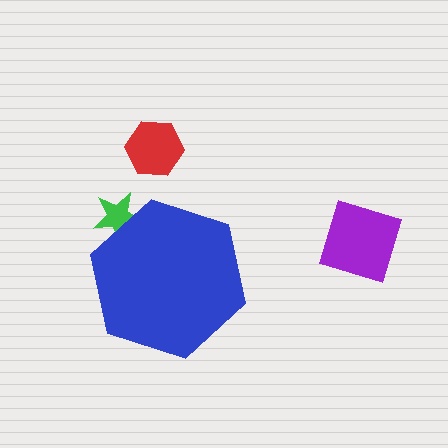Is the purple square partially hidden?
No, the purple square is fully visible.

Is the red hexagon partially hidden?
No, the red hexagon is fully visible.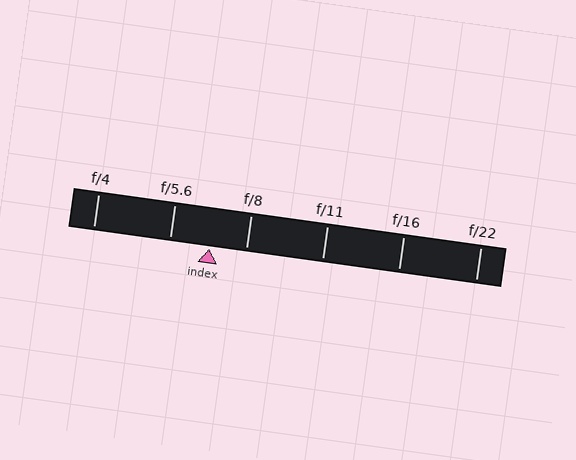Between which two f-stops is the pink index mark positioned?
The index mark is between f/5.6 and f/8.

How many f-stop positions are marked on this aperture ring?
There are 6 f-stop positions marked.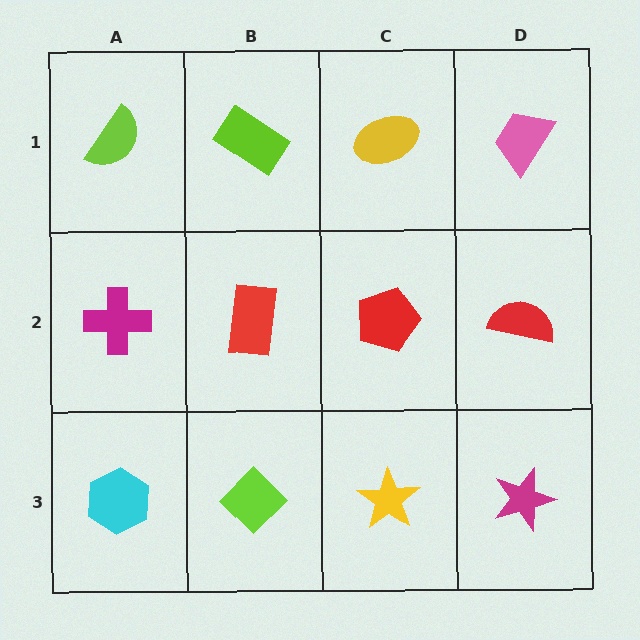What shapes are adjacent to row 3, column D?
A red semicircle (row 2, column D), a yellow star (row 3, column C).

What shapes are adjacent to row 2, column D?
A pink trapezoid (row 1, column D), a magenta star (row 3, column D), a red pentagon (row 2, column C).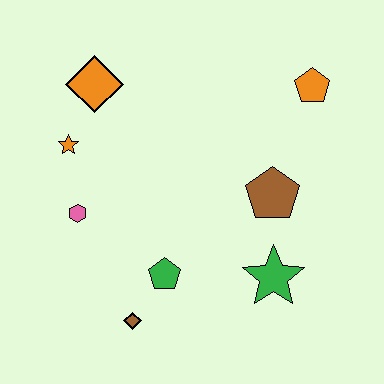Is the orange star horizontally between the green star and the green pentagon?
No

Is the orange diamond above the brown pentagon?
Yes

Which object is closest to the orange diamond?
The orange star is closest to the orange diamond.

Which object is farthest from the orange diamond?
The green star is farthest from the orange diamond.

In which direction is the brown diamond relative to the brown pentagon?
The brown diamond is to the left of the brown pentagon.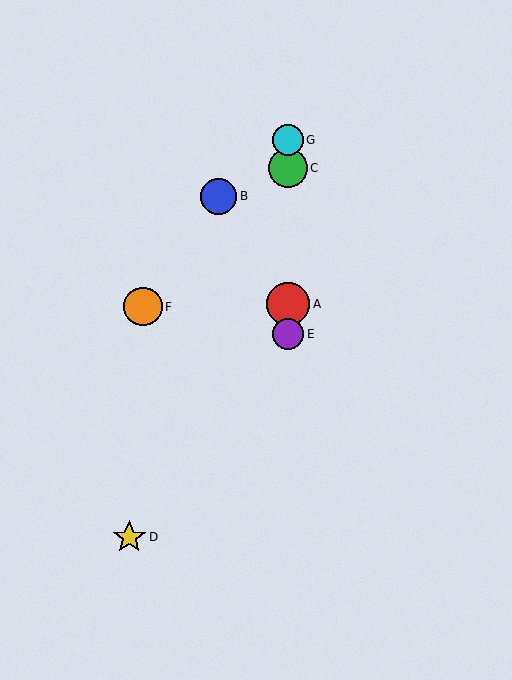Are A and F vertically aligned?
No, A is at x≈288 and F is at x≈143.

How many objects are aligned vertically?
4 objects (A, C, E, G) are aligned vertically.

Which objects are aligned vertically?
Objects A, C, E, G are aligned vertically.